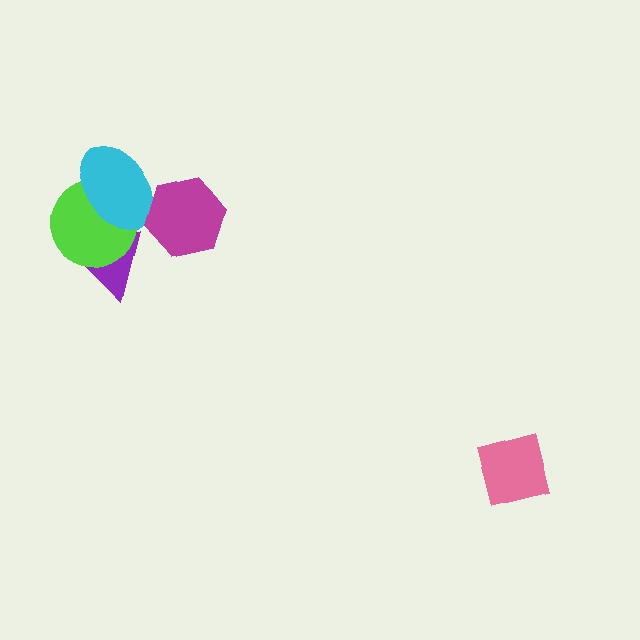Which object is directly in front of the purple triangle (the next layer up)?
The lime circle is directly in front of the purple triangle.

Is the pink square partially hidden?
No, no other shape covers it.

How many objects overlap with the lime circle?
2 objects overlap with the lime circle.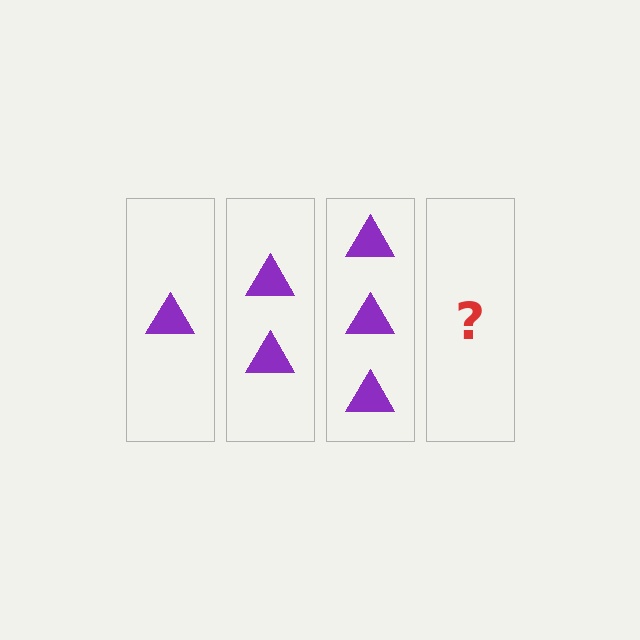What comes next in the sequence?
The next element should be 4 triangles.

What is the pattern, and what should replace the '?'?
The pattern is that each step adds one more triangle. The '?' should be 4 triangles.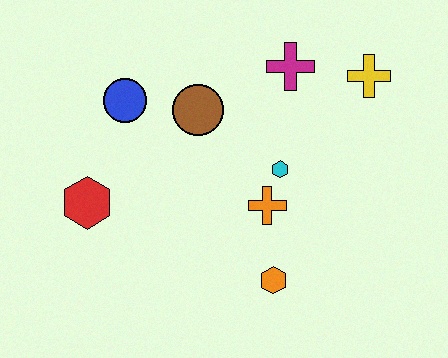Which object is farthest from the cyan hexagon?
The red hexagon is farthest from the cyan hexagon.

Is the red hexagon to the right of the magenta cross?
No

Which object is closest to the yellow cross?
The magenta cross is closest to the yellow cross.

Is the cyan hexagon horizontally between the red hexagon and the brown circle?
No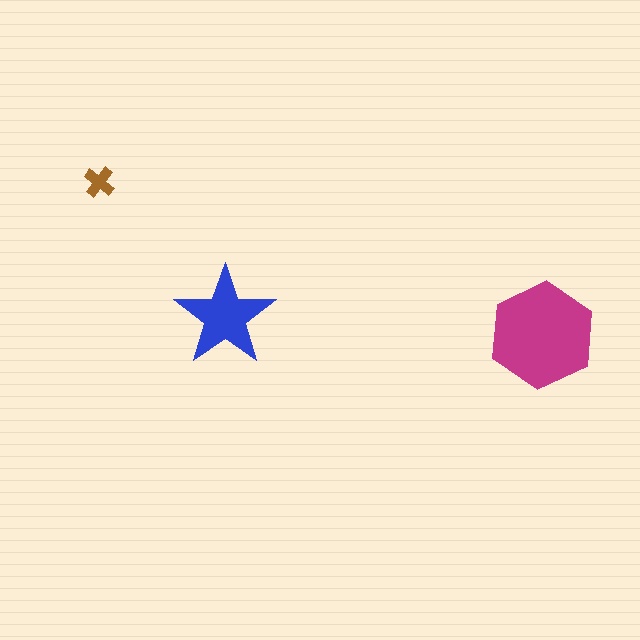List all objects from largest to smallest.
The magenta hexagon, the blue star, the brown cross.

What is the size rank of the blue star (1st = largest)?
2nd.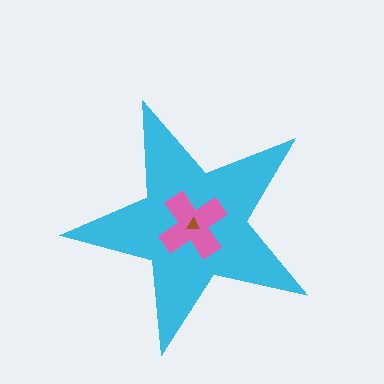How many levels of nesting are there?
3.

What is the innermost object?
The brown triangle.